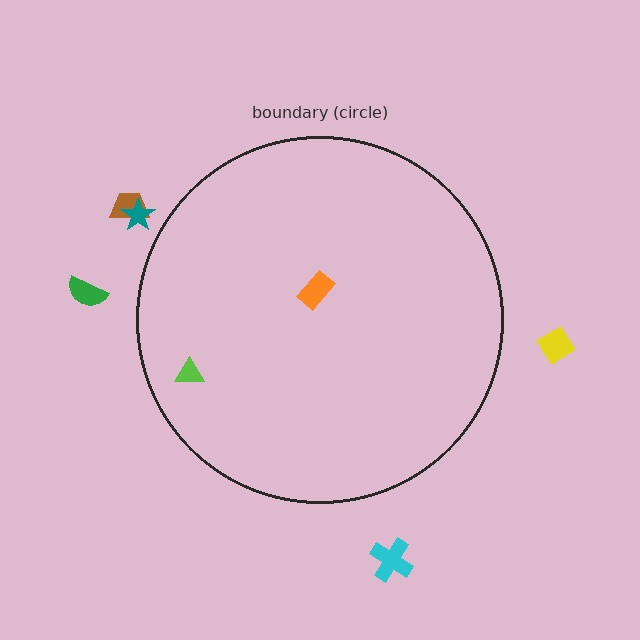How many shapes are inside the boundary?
2 inside, 5 outside.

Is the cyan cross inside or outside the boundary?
Outside.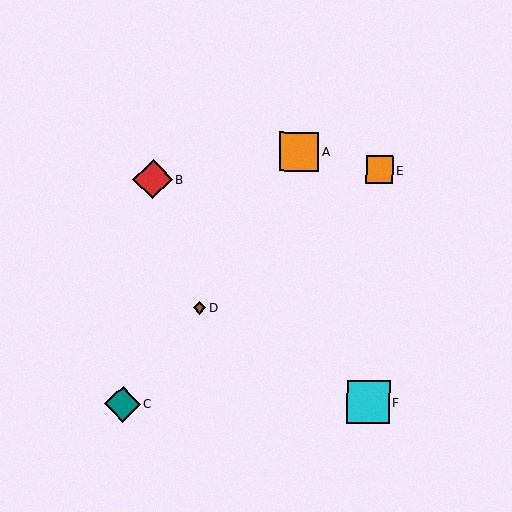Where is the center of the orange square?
The center of the orange square is at (299, 151).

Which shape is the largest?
The cyan square (labeled F) is the largest.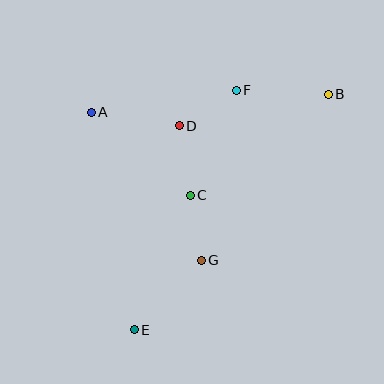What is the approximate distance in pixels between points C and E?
The distance between C and E is approximately 146 pixels.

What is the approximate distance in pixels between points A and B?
The distance between A and B is approximately 238 pixels.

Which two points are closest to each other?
Points C and G are closest to each other.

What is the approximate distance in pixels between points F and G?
The distance between F and G is approximately 174 pixels.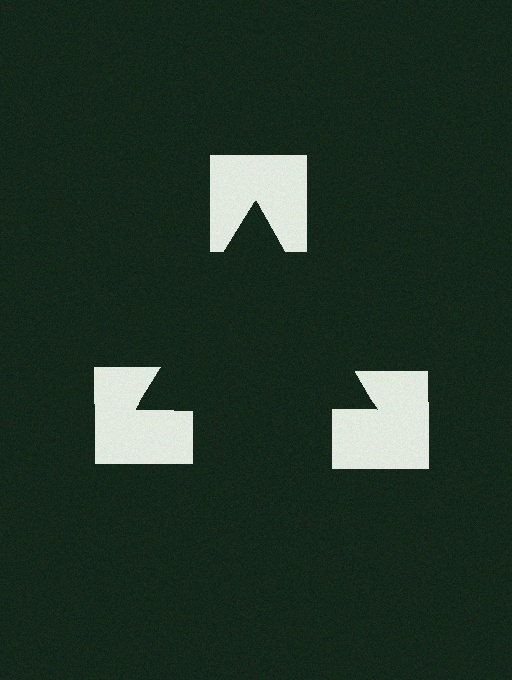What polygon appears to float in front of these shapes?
An illusory triangle — its edges are inferred from the aligned wedge cuts in the notched squares, not physically drawn.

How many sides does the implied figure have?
3 sides.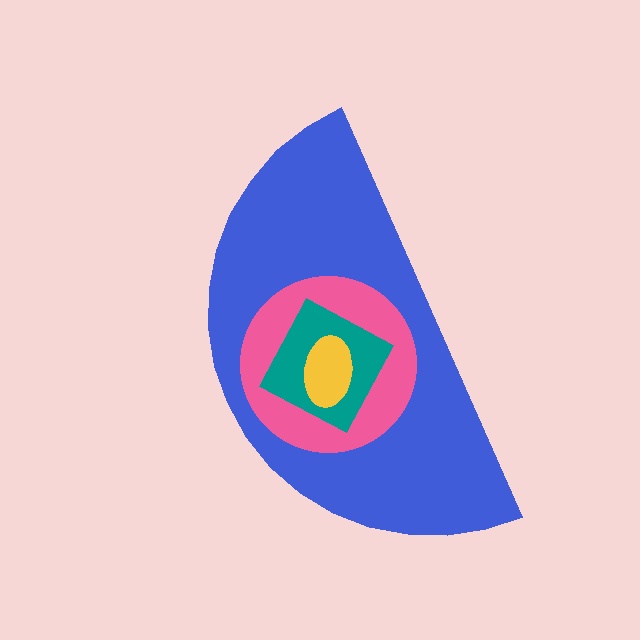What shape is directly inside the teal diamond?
The yellow ellipse.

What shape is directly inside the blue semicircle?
The pink circle.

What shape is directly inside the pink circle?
The teal diamond.